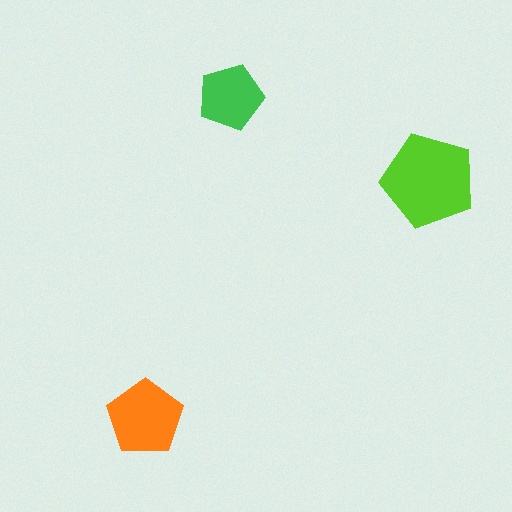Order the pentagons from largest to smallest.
the lime one, the orange one, the green one.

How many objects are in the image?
There are 3 objects in the image.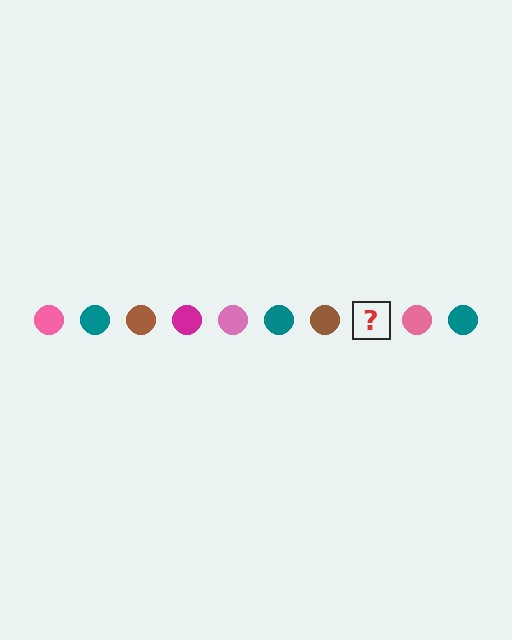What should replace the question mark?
The question mark should be replaced with a magenta circle.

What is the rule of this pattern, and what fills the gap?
The rule is that the pattern cycles through pink, teal, brown, magenta circles. The gap should be filled with a magenta circle.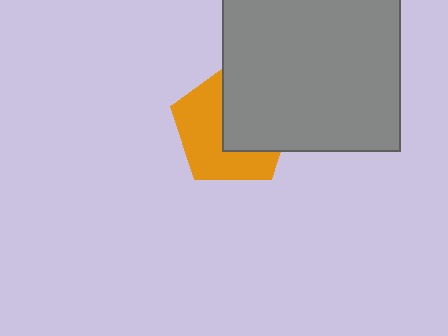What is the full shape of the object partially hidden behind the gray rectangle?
The partially hidden object is an orange pentagon.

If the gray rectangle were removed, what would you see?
You would see the complete orange pentagon.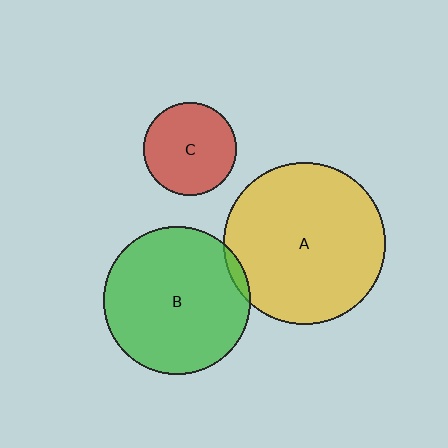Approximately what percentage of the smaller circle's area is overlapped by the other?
Approximately 5%.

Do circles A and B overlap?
Yes.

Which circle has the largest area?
Circle A (yellow).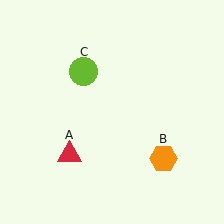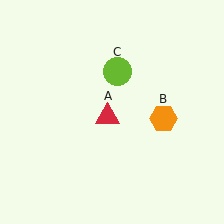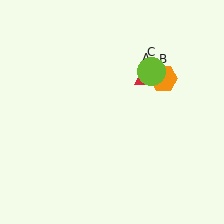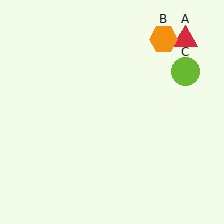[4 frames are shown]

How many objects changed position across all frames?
3 objects changed position: red triangle (object A), orange hexagon (object B), lime circle (object C).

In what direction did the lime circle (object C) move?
The lime circle (object C) moved right.